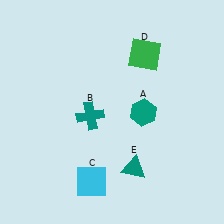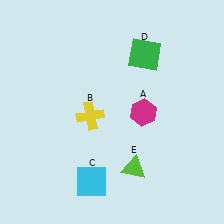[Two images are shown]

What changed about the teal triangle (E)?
In Image 1, E is teal. In Image 2, it changed to lime.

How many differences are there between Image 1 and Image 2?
There are 3 differences between the two images.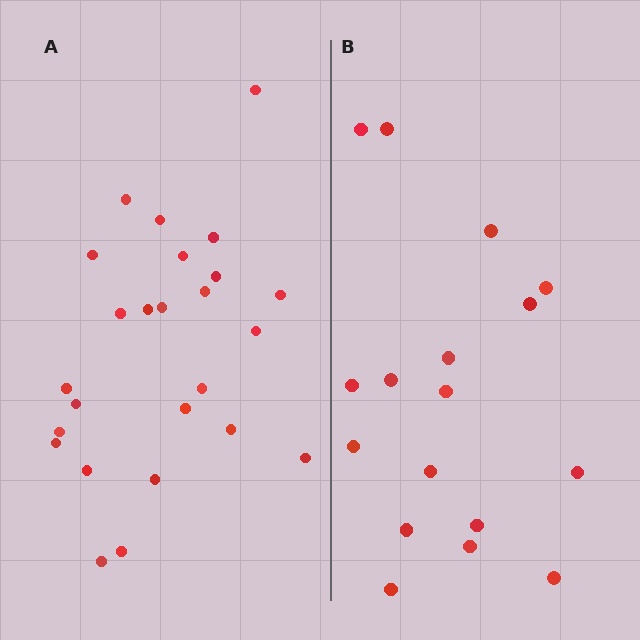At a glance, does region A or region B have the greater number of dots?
Region A (the left region) has more dots.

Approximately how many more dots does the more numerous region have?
Region A has roughly 8 or so more dots than region B.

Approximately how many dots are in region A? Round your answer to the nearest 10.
About 20 dots. (The exact count is 25, which rounds to 20.)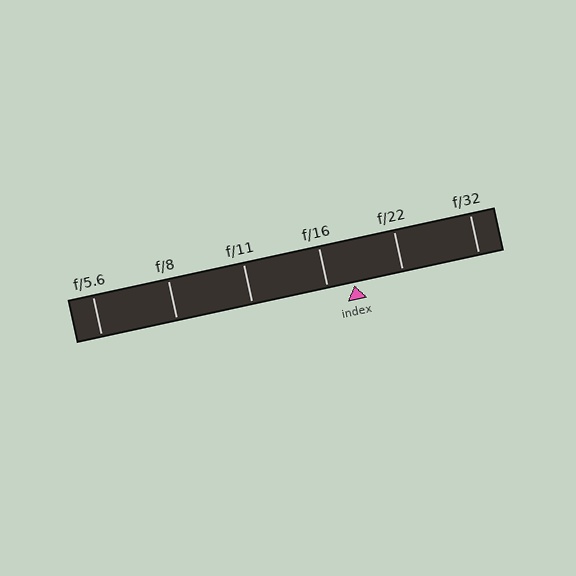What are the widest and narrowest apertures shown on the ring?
The widest aperture shown is f/5.6 and the narrowest is f/32.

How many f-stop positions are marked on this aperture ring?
There are 6 f-stop positions marked.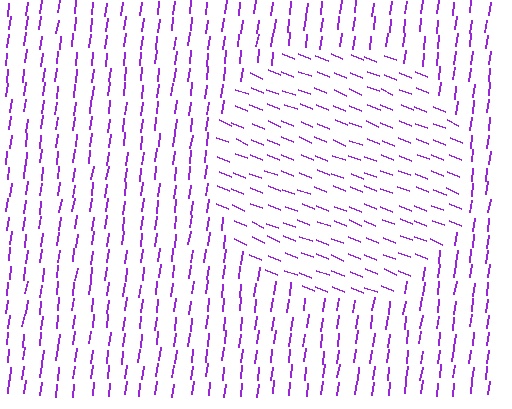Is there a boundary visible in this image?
Yes, there is a texture boundary formed by a change in line orientation.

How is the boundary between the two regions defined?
The boundary is defined purely by a change in line orientation (approximately 76 degrees difference). All lines are the same color and thickness.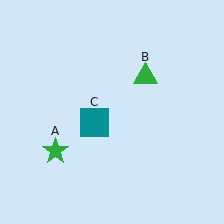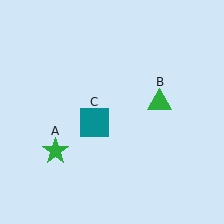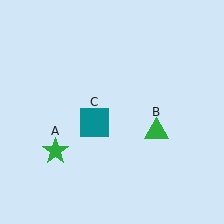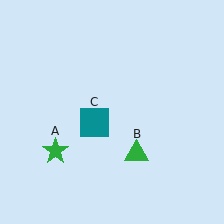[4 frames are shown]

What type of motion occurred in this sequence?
The green triangle (object B) rotated clockwise around the center of the scene.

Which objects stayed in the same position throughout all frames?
Green star (object A) and teal square (object C) remained stationary.